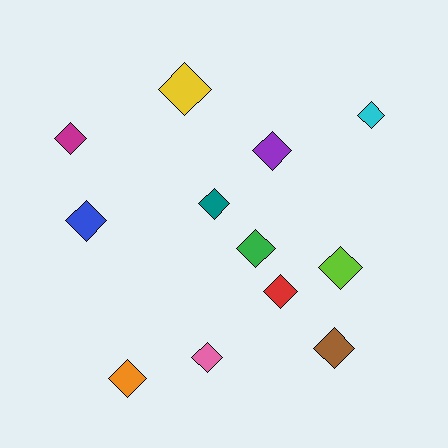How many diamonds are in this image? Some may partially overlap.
There are 12 diamonds.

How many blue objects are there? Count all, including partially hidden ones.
There is 1 blue object.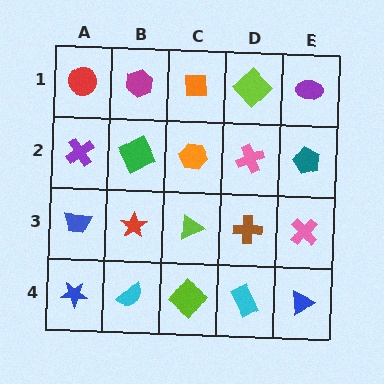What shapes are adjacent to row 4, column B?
A red star (row 3, column B), a blue star (row 4, column A), a lime diamond (row 4, column C).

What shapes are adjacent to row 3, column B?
A green square (row 2, column B), a cyan semicircle (row 4, column B), a blue trapezoid (row 3, column A), a lime triangle (row 3, column C).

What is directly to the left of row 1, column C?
A magenta hexagon.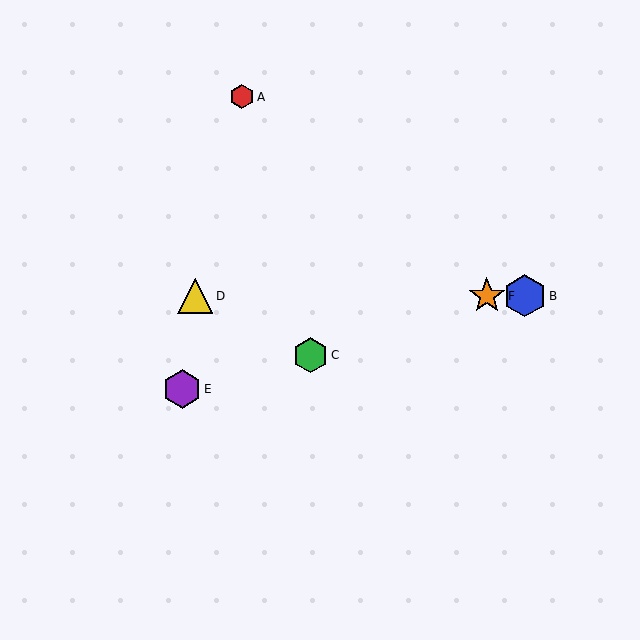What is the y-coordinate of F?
Object F is at y≈296.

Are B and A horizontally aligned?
No, B is at y≈296 and A is at y≈97.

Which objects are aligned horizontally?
Objects B, D, F are aligned horizontally.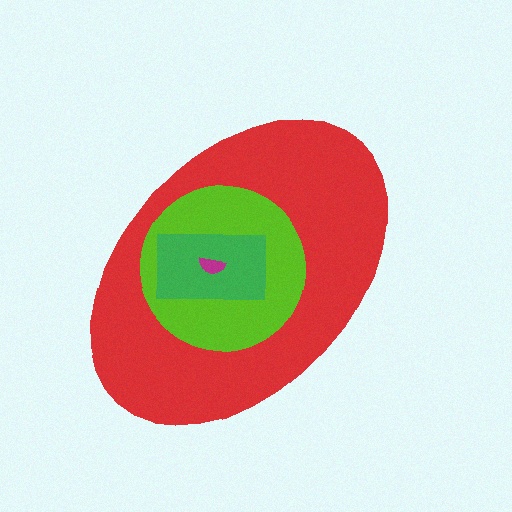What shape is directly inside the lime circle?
The green rectangle.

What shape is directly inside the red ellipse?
The lime circle.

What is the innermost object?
The magenta semicircle.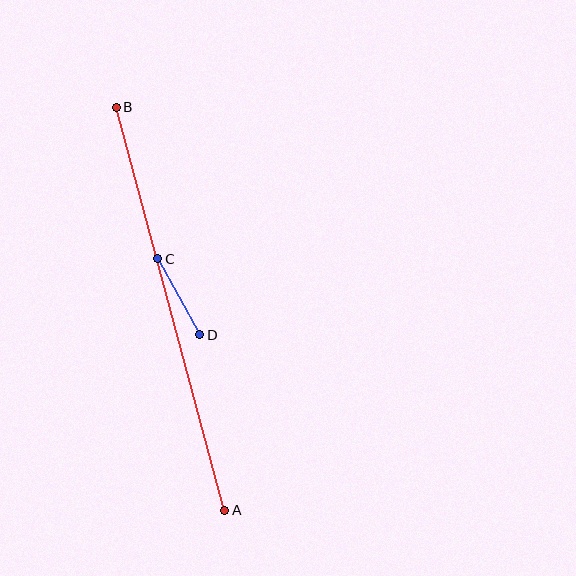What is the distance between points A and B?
The distance is approximately 417 pixels.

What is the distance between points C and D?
The distance is approximately 87 pixels.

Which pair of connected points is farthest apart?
Points A and B are farthest apart.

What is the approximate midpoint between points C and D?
The midpoint is at approximately (179, 297) pixels.